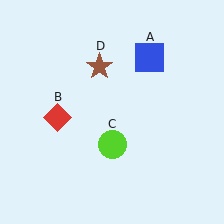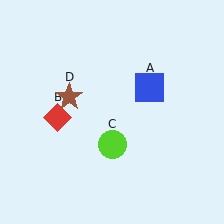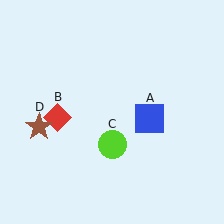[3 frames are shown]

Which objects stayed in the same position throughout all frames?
Red diamond (object B) and lime circle (object C) remained stationary.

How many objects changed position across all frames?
2 objects changed position: blue square (object A), brown star (object D).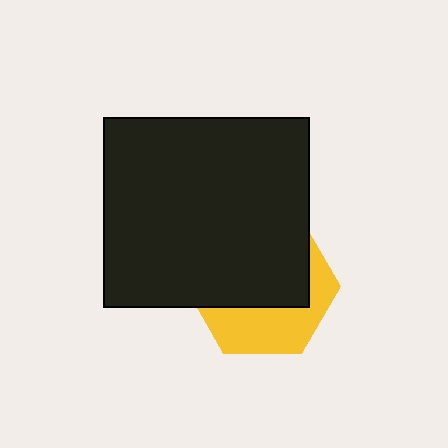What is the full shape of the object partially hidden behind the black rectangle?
The partially hidden object is a yellow hexagon.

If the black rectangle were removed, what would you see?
You would see the complete yellow hexagon.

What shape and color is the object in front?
The object in front is a black rectangle.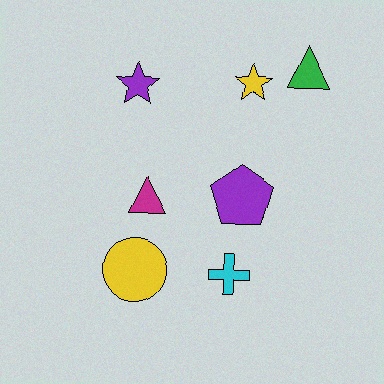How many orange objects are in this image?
There are no orange objects.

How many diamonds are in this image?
There are no diamonds.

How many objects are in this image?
There are 7 objects.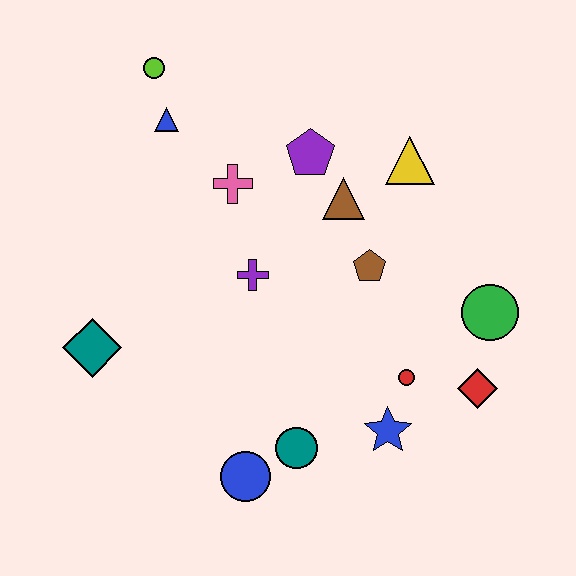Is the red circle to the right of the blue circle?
Yes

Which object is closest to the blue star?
The red circle is closest to the blue star.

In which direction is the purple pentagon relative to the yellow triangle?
The purple pentagon is to the left of the yellow triangle.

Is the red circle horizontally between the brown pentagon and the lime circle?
No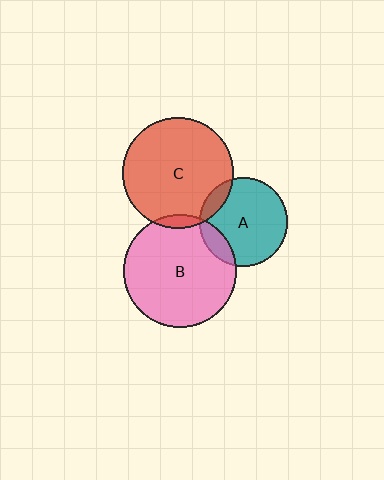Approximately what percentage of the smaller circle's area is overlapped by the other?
Approximately 10%.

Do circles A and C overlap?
Yes.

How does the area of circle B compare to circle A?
Approximately 1.6 times.